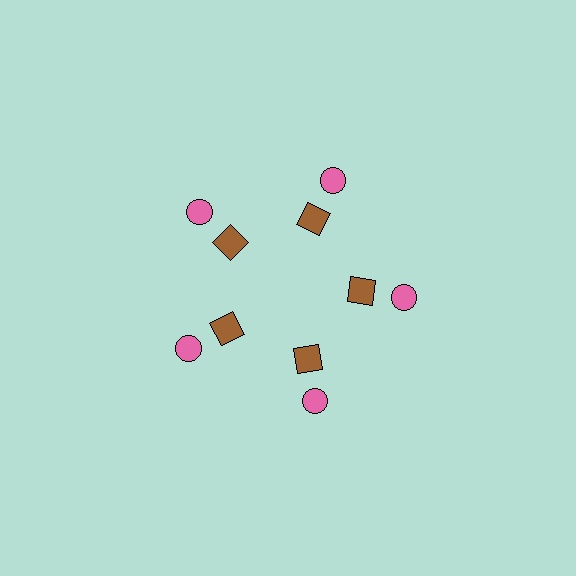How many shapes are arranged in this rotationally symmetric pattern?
There are 15 shapes, arranged in 5 groups of 3.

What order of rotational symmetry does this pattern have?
This pattern has 5-fold rotational symmetry.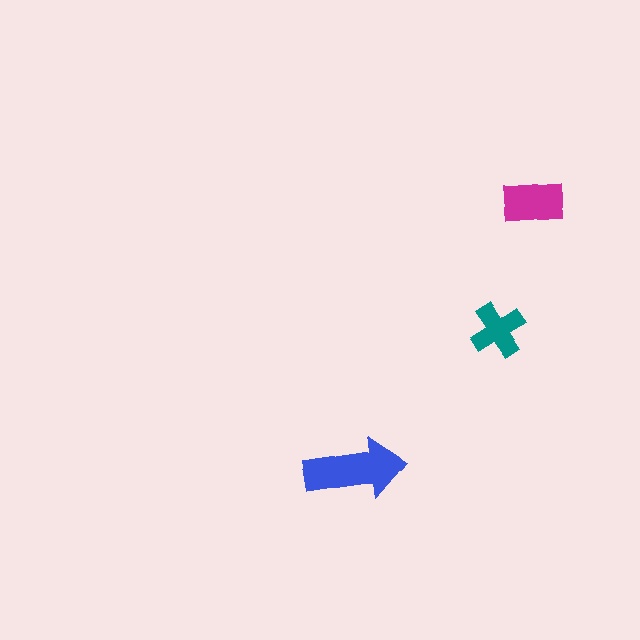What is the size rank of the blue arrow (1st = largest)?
1st.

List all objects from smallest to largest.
The teal cross, the magenta rectangle, the blue arrow.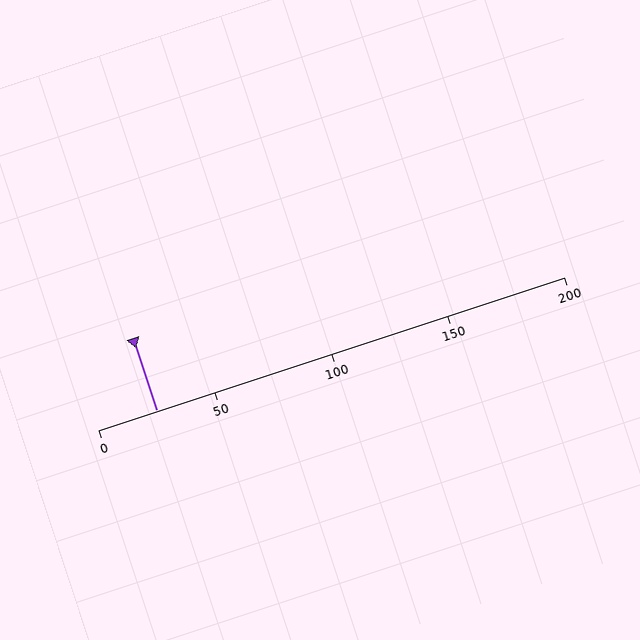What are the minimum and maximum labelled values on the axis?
The axis runs from 0 to 200.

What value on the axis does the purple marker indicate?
The marker indicates approximately 25.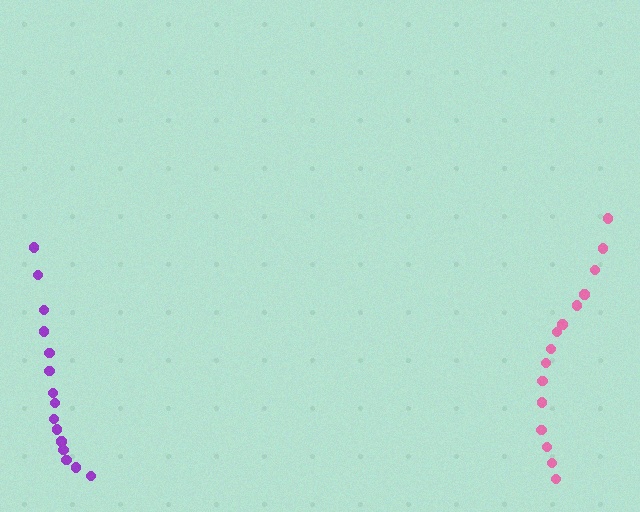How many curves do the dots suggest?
There are 2 distinct paths.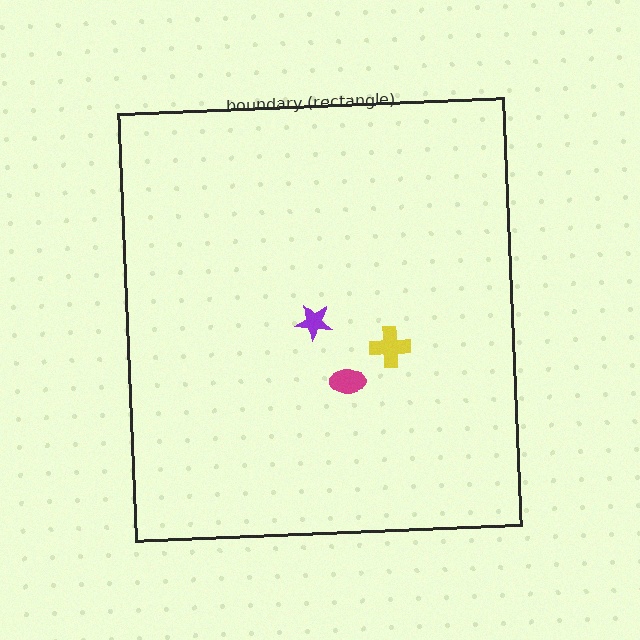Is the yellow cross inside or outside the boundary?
Inside.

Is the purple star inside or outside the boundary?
Inside.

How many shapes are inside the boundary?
3 inside, 0 outside.